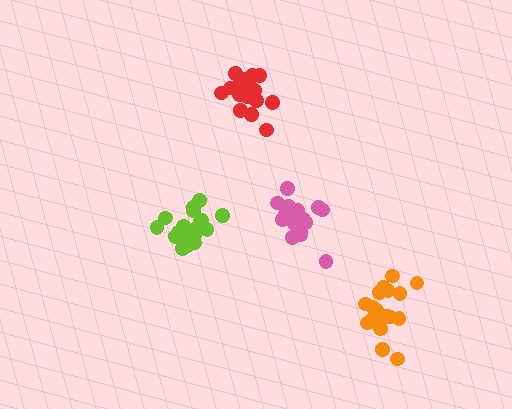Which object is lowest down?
The orange cluster is bottommost.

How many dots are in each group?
Group 1: 18 dots, Group 2: 19 dots, Group 3: 20 dots, Group 4: 19 dots (76 total).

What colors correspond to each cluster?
The clusters are colored: pink, red, orange, lime.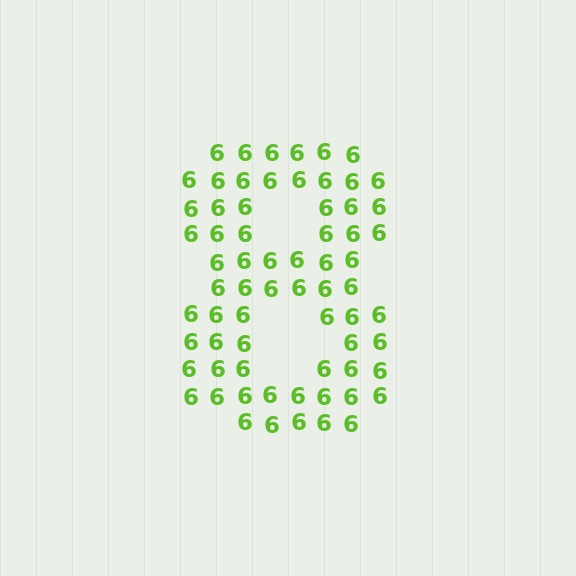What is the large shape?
The large shape is the digit 8.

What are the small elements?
The small elements are digit 6's.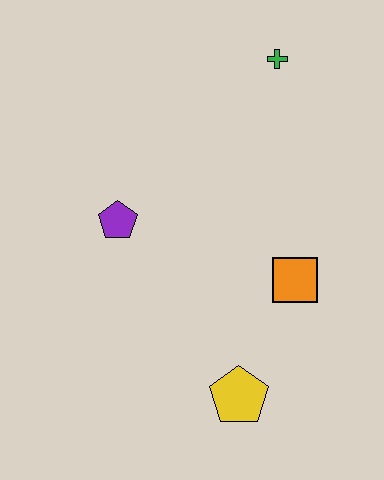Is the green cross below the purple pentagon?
No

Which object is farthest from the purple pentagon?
The green cross is farthest from the purple pentagon.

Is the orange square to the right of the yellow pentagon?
Yes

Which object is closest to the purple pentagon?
The orange square is closest to the purple pentagon.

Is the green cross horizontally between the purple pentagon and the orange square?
Yes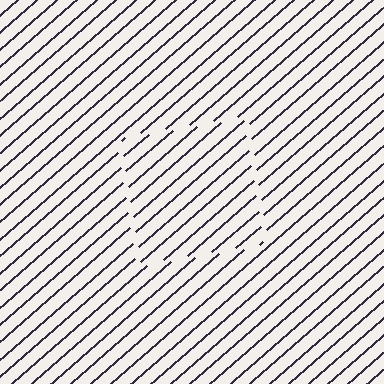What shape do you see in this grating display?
An illusory square. The interior of the shape contains the same grating, shifted by half a period — the contour is defined by the phase discontinuity where line-ends from the inner and outer gratings abut.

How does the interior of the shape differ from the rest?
The interior of the shape contains the same grating, shifted by half a period — the contour is defined by the phase discontinuity where line-ends from the inner and outer gratings abut.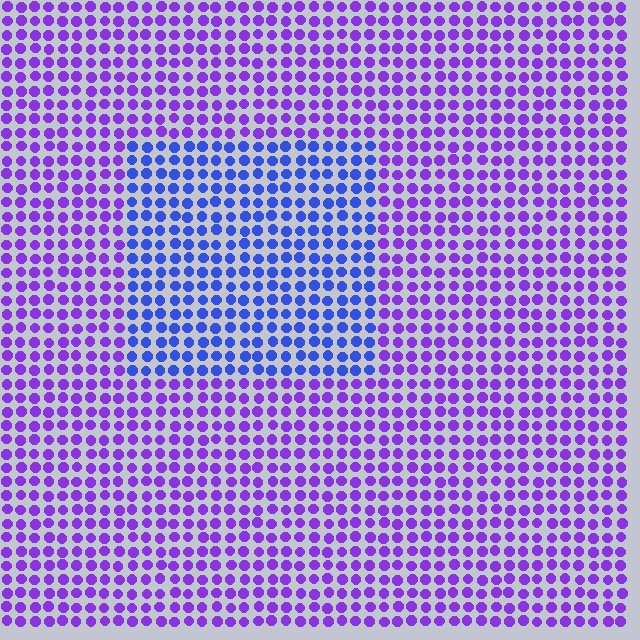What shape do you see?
I see a rectangle.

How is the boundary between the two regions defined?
The boundary is defined purely by a slight shift in hue (about 41 degrees). Spacing, size, and orientation are identical on both sides.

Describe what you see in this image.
The image is filled with small purple elements in a uniform arrangement. A rectangle-shaped region is visible where the elements are tinted to a slightly different hue, forming a subtle color boundary.